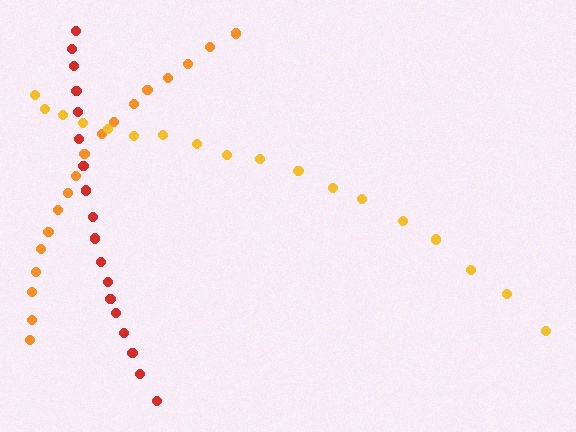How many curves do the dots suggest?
There are 3 distinct paths.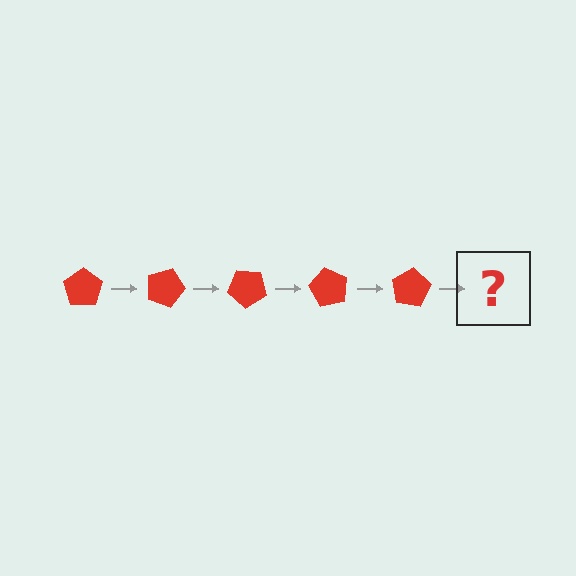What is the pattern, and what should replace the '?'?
The pattern is that the pentagon rotates 20 degrees each step. The '?' should be a red pentagon rotated 100 degrees.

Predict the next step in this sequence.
The next step is a red pentagon rotated 100 degrees.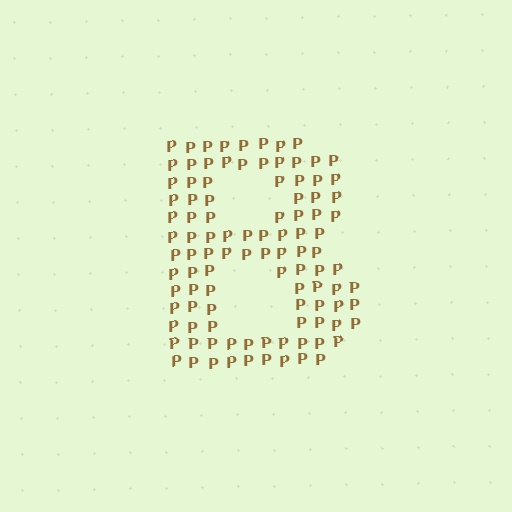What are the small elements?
The small elements are letter P's.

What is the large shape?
The large shape is the letter B.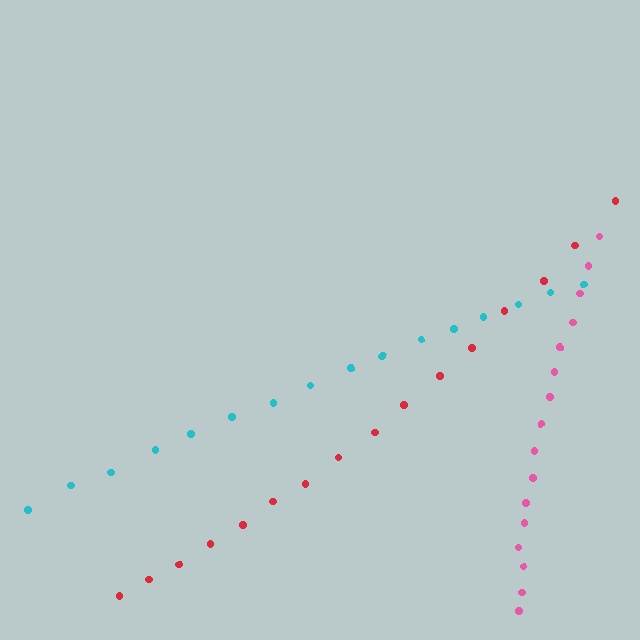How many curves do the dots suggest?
There are 3 distinct paths.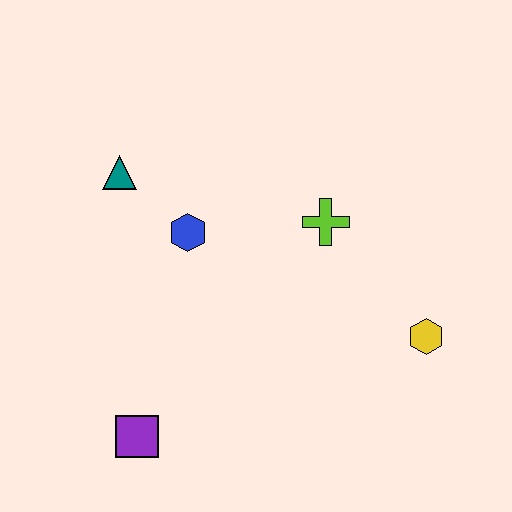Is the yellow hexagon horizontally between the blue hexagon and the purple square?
No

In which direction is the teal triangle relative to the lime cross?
The teal triangle is to the left of the lime cross.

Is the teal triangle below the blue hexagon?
No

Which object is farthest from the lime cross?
The purple square is farthest from the lime cross.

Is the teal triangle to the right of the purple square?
No